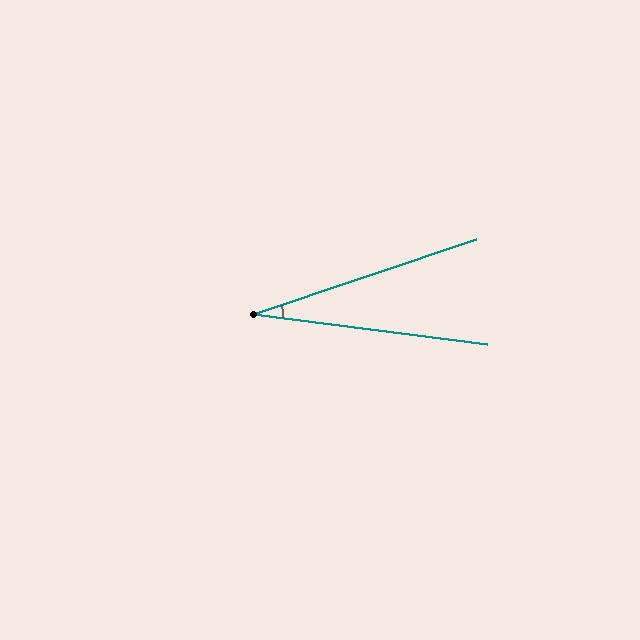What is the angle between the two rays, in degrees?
Approximately 26 degrees.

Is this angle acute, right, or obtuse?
It is acute.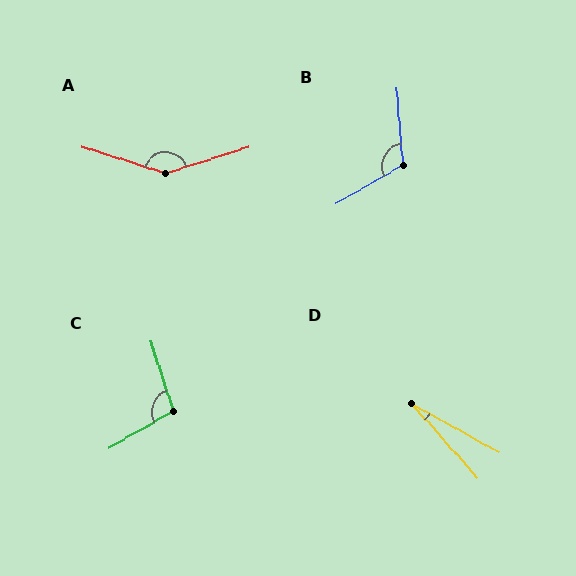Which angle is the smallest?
D, at approximately 19 degrees.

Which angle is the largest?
A, at approximately 145 degrees.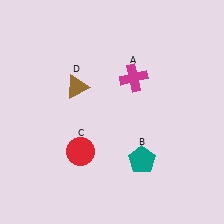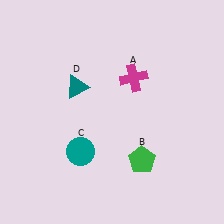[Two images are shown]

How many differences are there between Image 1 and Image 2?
There are 3 differences between the two images.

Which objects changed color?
B changed from teal to green. C changed from red to teal. D changed from brown to teal.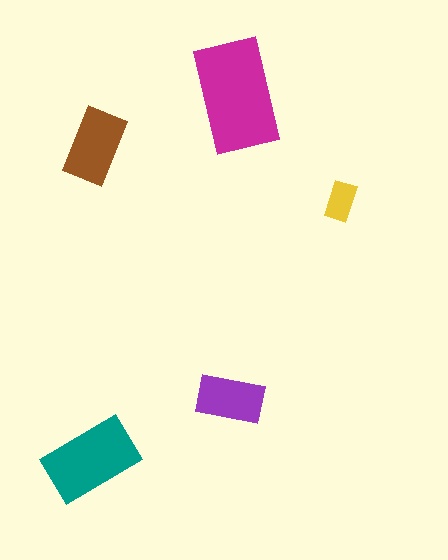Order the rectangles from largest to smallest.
the magenta one, the teal one, the brown one, the purple one, the yellow one.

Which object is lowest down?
The teal rectangle is bottommost.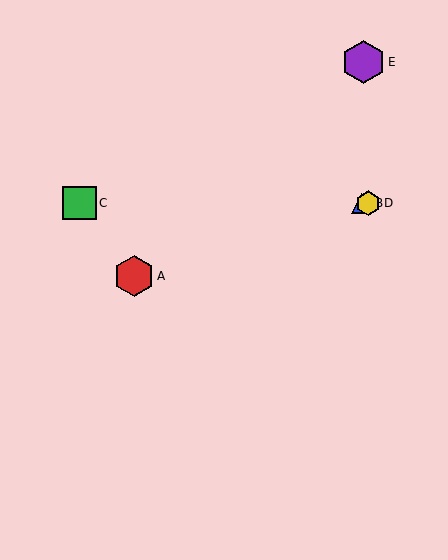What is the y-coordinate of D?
Object D is at y≈203.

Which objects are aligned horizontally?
Objects B, C, D are aligned horizontally.